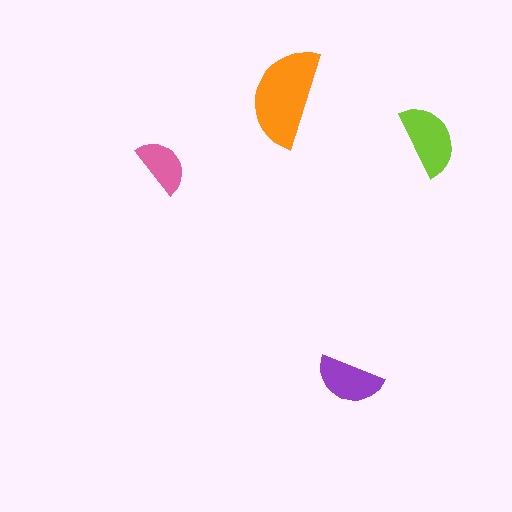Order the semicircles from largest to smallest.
the orange one, the lime one, the purple one, the pink one.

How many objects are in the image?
There are 4 objects in the image.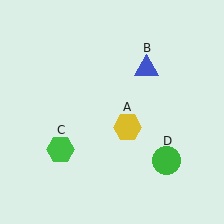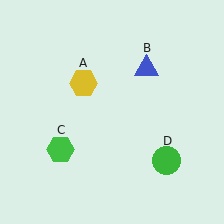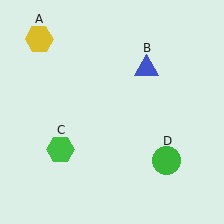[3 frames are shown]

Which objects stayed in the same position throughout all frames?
Blue triangle (object B) and green hexagon (object C) and green circle (object D) remained stationary.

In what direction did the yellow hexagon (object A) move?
The yellow hexagon (object A) moved up and to the left.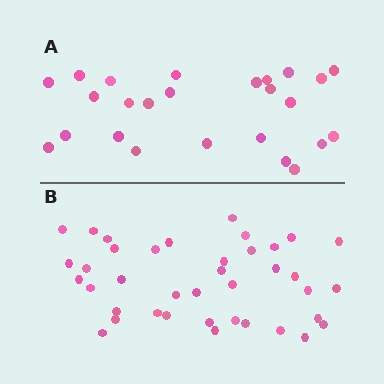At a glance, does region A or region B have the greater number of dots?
Region B (the bottom region) has more dots.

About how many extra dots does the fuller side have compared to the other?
Region B has approximately 15 more dots than region A.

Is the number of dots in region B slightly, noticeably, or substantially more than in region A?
Region B has substantially more. The ratio is roughly 1.6 to 1.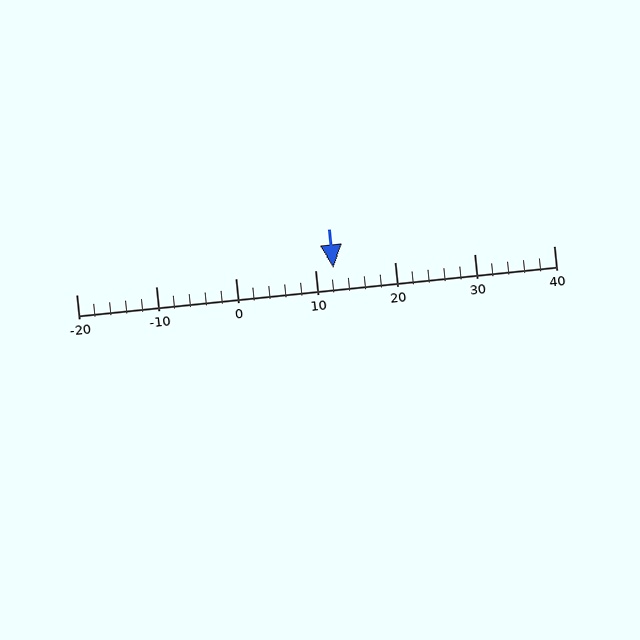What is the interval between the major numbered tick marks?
The major tick marks are spaced 10 units apart.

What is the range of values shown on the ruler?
The ruler shows values from -20 to 40.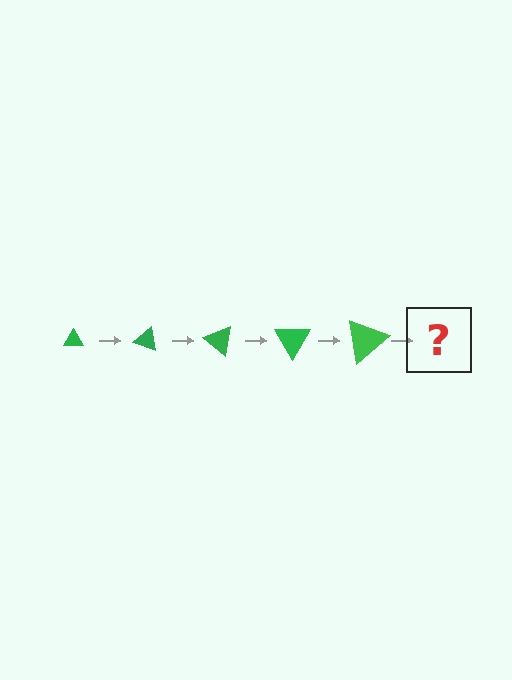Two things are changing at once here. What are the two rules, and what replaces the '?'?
The two rules are that the triangle grows larger each step and it rotates 20 degrees each step. The '?' should be a triangle, larger than the previous one and rotated 100 degrees from the start.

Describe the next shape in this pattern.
It should be a triangle, larger than the previous one and rotated 100 degrees from the start.